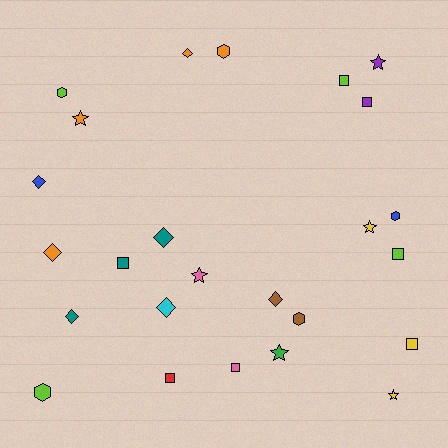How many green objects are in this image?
There is 1 green object.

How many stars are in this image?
There are 6 stars.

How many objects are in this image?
There are 25 objects.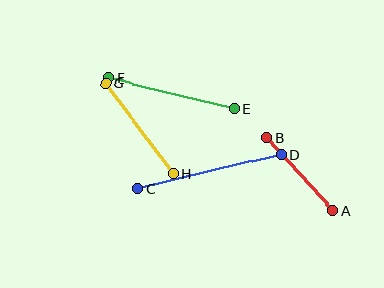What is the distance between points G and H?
The distance is approximately 112 pixels.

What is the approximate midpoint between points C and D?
The midpoint is at approximately (209, 171) pixels.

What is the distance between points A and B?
The distance is approximately 99 pixels.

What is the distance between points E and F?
The distance is approximately 130 pixels.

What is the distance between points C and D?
The distance is approximately 148 pixels.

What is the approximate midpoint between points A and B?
The midpoint is at approximately (300, 174) pixels.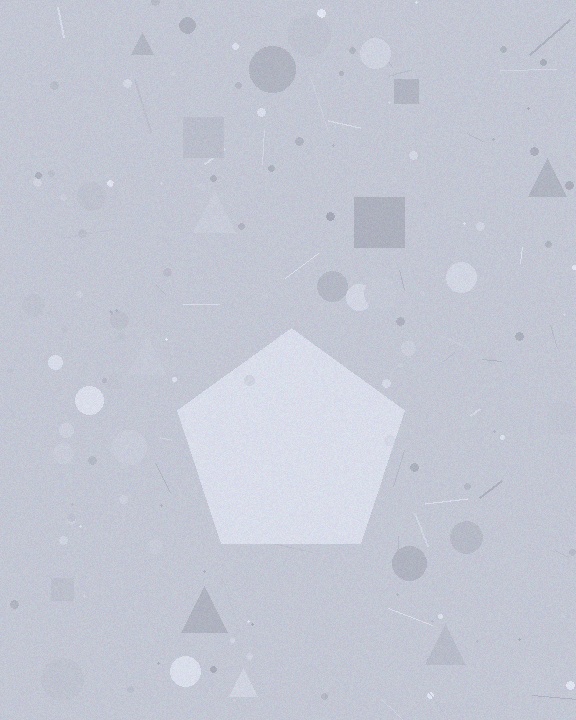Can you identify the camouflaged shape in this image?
The camouflaged shape is a pentagon.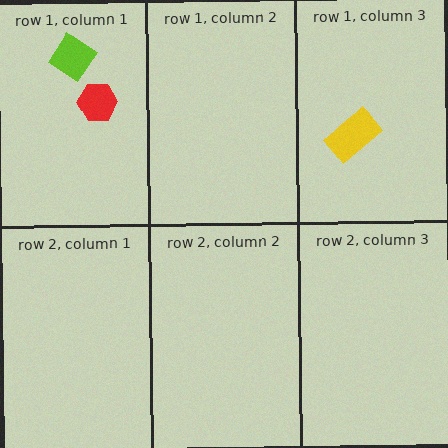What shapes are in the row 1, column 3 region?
The yellow rectangle.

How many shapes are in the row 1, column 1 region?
2.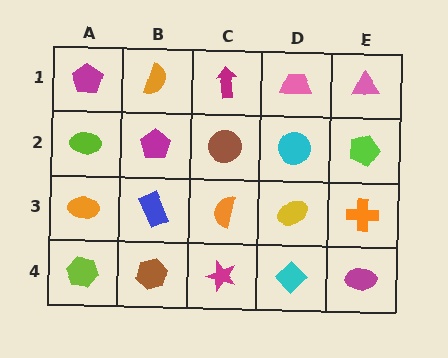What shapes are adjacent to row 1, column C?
A brown circle (row 2, column C), an orange semicircle (row 1, column B), a pink trapezoid (row 1, column D).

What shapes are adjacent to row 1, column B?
A magenta pentagon (row 2, column B), a magenta pentagon (row 1, column A), a magenta arrow (row 1, column C).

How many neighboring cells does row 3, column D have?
4.